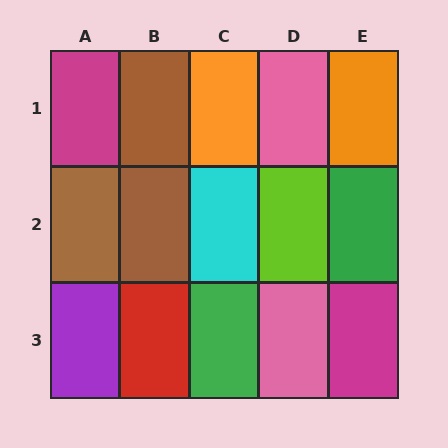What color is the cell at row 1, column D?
Pink.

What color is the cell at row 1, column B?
Brown.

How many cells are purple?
1 cell is purple.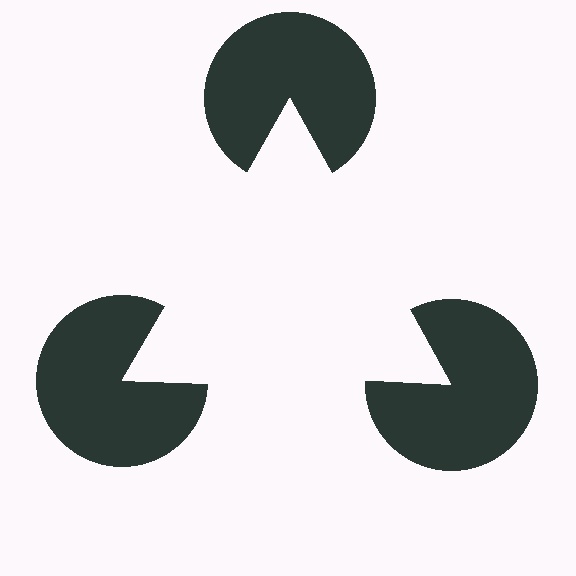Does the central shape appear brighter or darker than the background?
It typically appears slightly brighter than the background, even though no actual brightness change is drawn.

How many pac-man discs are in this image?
There are 3 — one at each vertex of the illusory triangle.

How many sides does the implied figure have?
3 sides.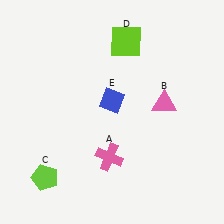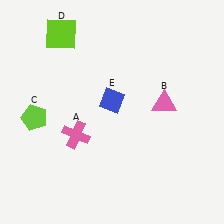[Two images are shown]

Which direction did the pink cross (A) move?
The pink cross (A) moved left.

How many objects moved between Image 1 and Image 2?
3 objects moved between the two images.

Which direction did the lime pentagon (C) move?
The lime pentagon (C) moved up.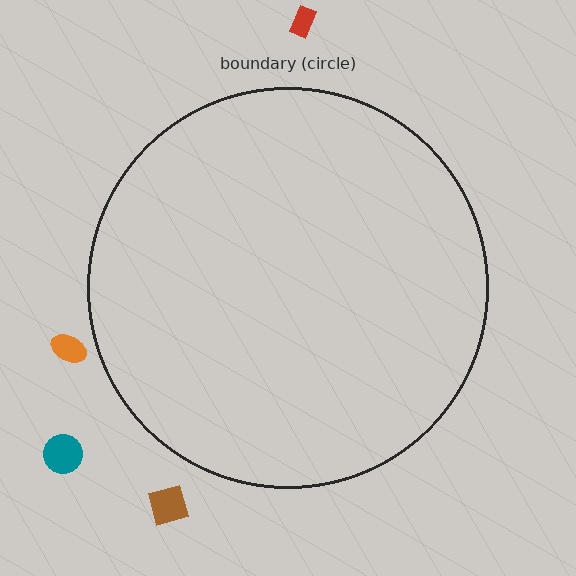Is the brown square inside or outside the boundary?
Outside.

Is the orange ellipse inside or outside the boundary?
Outside.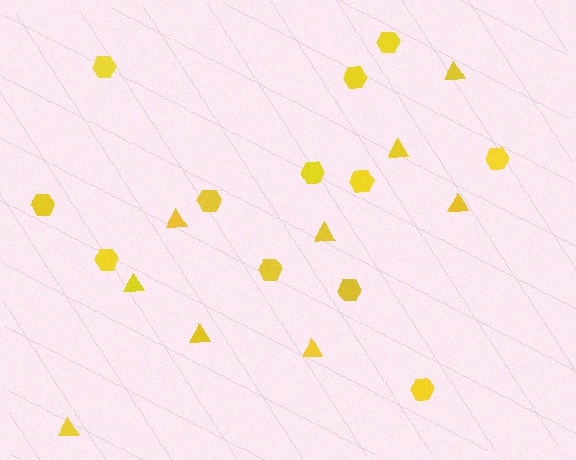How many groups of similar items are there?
There are 2 groups: one group of triangles (9) and one group of hexagons (12).